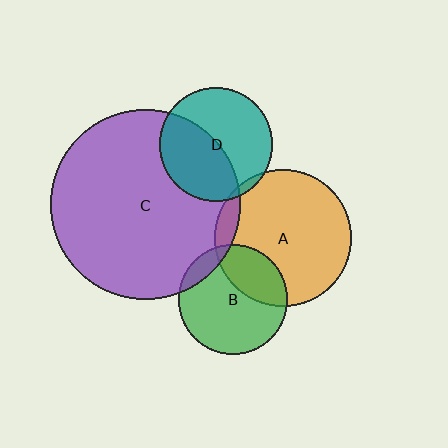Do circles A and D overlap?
Yes.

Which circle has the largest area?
Circle C (purple).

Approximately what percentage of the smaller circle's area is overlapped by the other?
Approximately 5%.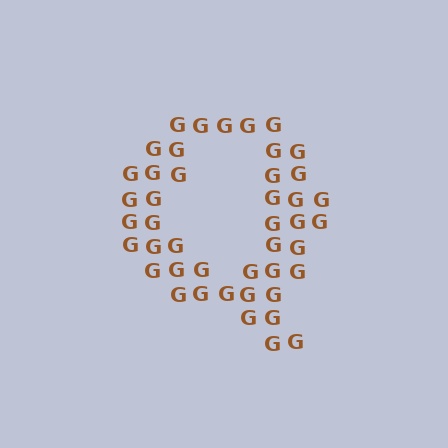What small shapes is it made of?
It is made of small letter G's.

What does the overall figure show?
The overall figure shows the letter Q.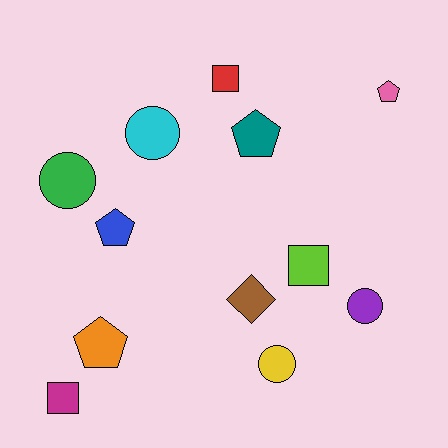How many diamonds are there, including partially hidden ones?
There is 1 diamond.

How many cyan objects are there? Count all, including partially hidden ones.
There is 1 cyan object.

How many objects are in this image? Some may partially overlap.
There are 12 objects.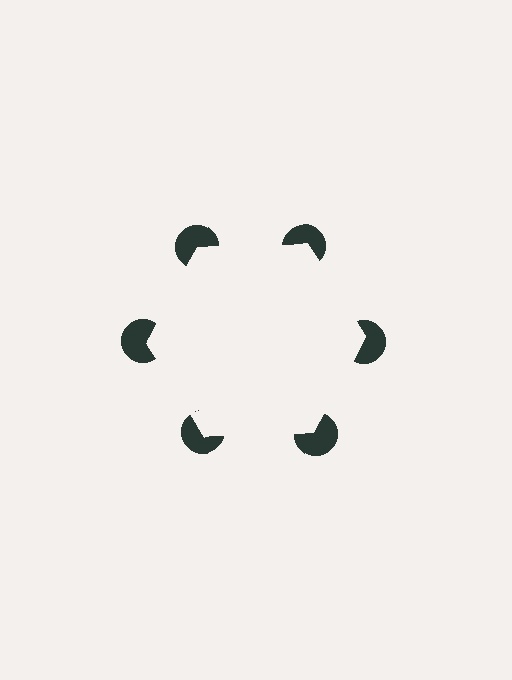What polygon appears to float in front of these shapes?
An illusory hexagon — its edges are inferred from the aligned wedge cuts in the pac-man discs, not physically drawn.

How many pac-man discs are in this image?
There are 6 — one at each vertex of the illusory hexagon.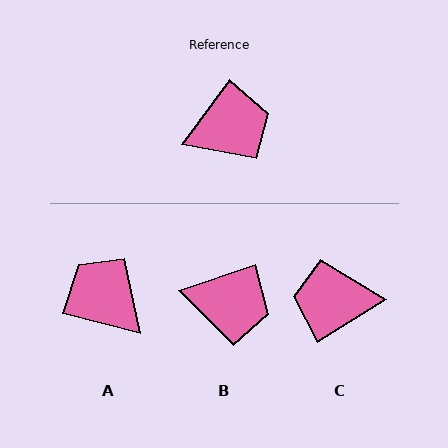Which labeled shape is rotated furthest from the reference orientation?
C, about 159 degrees away.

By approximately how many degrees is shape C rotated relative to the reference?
Approximately 159 degrees counter-clockwise.